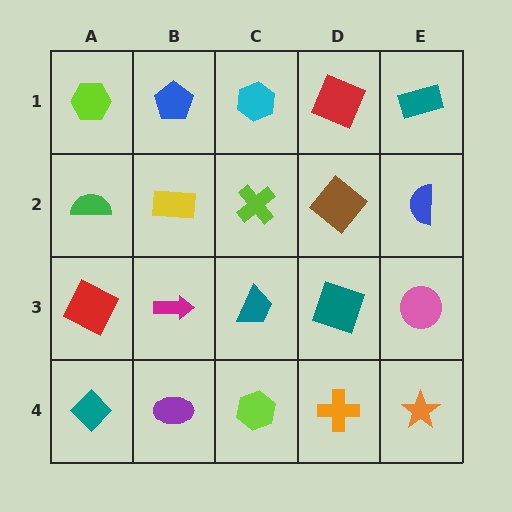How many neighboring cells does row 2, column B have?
4.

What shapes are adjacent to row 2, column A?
A lime hexagon (row 1, column A), a red square (row 3, column A), a yellow rectangle (row 2, column B).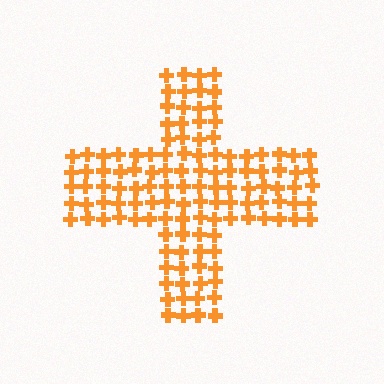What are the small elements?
The small elements are crosses.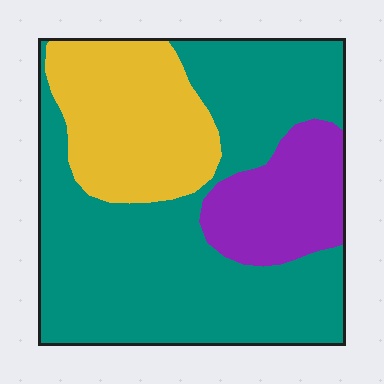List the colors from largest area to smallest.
From largest to smallest: teal, yellow, purple.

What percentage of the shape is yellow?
Yellow covers around 25% of the shape.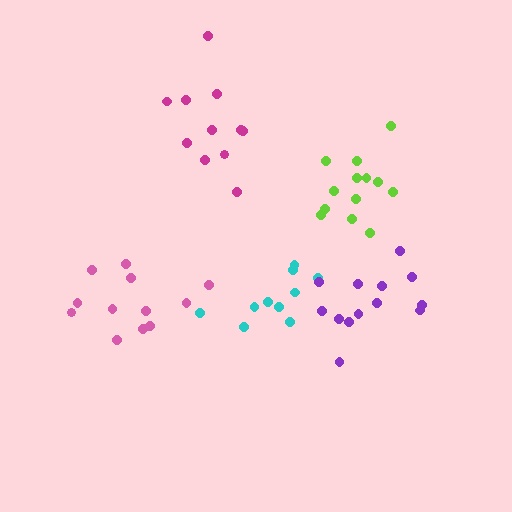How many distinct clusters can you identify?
There are 5 distinct clusters.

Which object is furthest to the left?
The pink cluster is leftmost.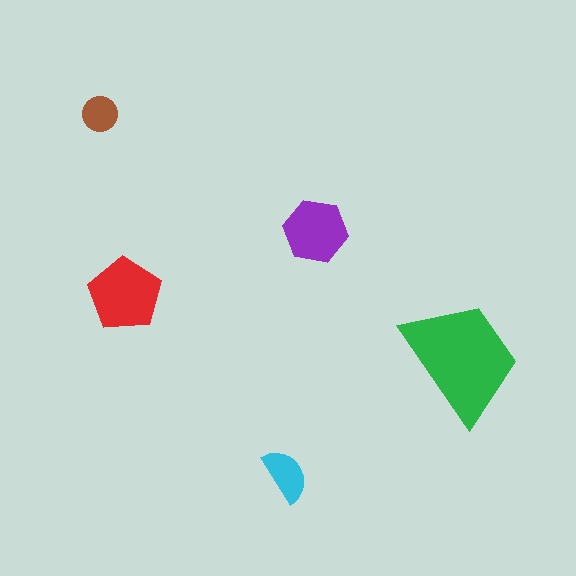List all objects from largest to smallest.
The green trapezoid, the red pentagon, the purple hexagon, the cyan semicircle, the brown circle.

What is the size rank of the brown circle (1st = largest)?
5th.